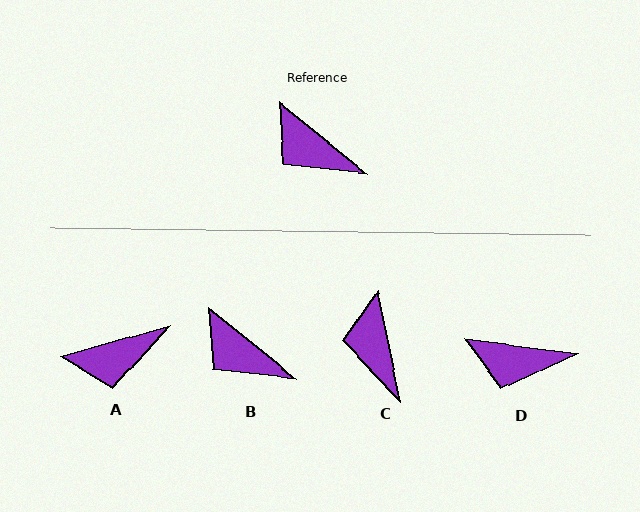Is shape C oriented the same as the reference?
No, it is off by about 40 degrees.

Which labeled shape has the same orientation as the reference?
B.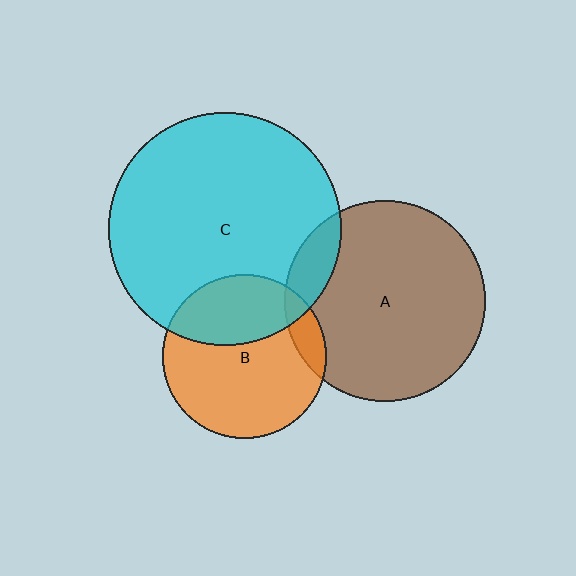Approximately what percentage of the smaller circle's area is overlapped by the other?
Approximately 10%.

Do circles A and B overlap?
Yes.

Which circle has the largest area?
Circle C (cyan).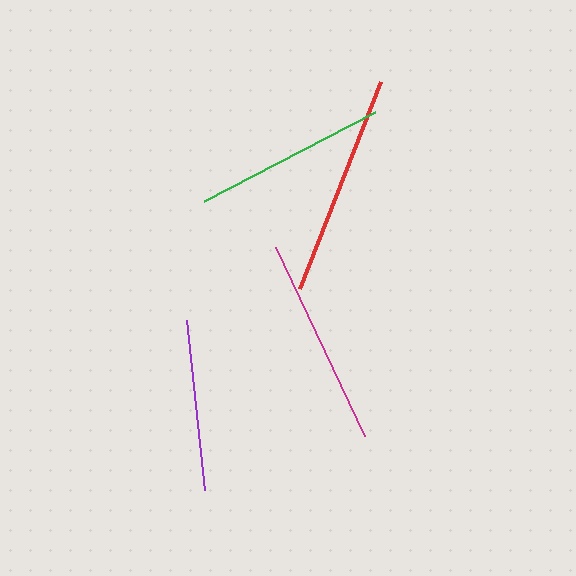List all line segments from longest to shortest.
From longest to shortest: red, magenta, green, purple.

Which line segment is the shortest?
The purple line is the shortest at approximately 171 pixels.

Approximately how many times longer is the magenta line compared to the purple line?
The magenta line is approximately 1.2 times the length of the purple line.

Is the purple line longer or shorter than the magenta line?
The magenta line is longer than the purple line.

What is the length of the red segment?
The red segment is approximately 222 pixels long.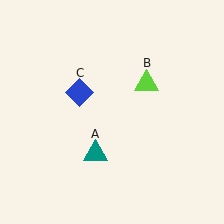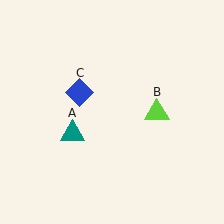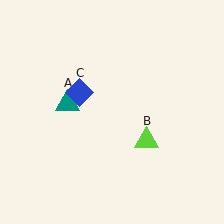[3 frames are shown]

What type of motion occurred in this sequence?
The teal triangle (object A), lime triangle (object B) rotated clockwise around the center of the scene.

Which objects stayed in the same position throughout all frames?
Blue diamond (object C) remained stationary.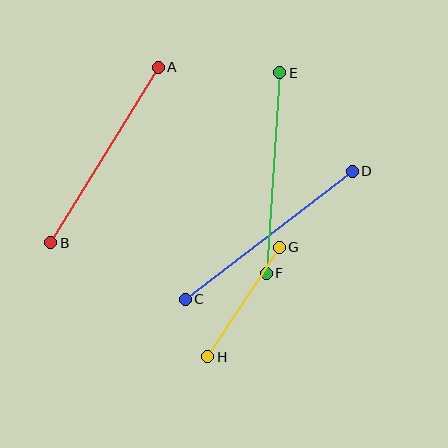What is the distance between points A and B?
The distance is approximately 206 pixels.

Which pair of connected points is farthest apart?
Points C and D are farthest apart.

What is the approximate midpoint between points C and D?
The midpoint is at approximately (269, 235) pixels.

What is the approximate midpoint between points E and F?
The midpoint is at approximately (273, 173) pixels.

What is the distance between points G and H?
The distance is approximately 131 pixels.